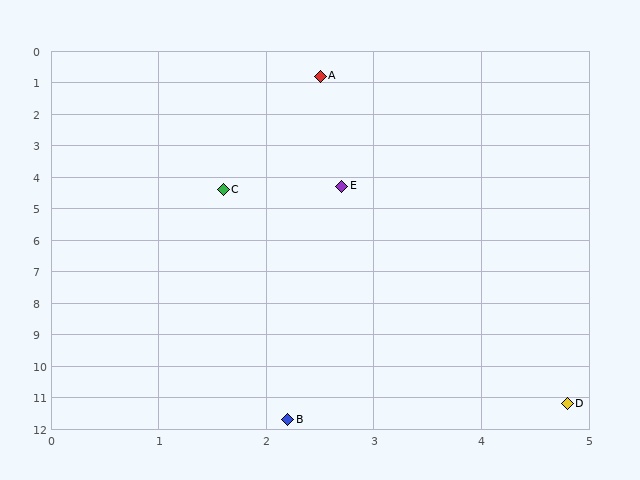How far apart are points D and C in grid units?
Points D and C are about 7.5 grid units apart.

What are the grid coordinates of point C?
Point C is at approximately (1.6, 4.4).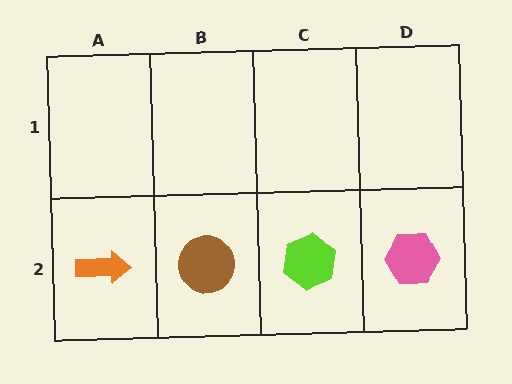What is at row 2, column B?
A brown circle.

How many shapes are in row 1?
0 shapes.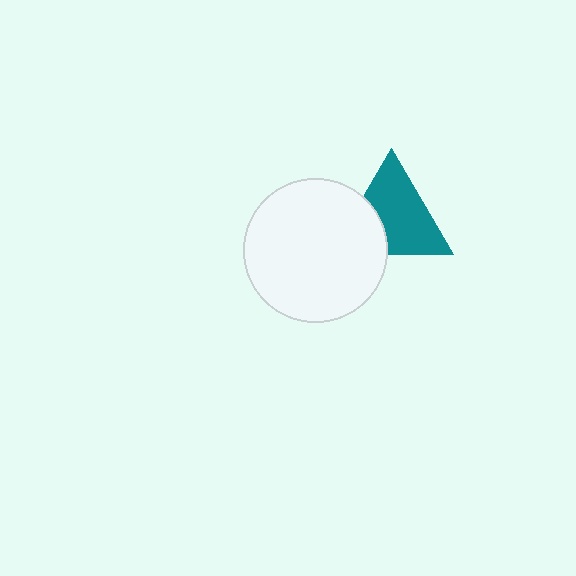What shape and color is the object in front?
The object in front is a white circle.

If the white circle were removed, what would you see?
You would see the complete teal triangle.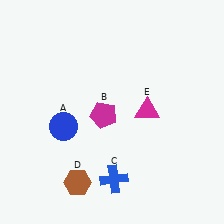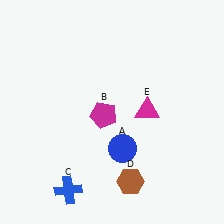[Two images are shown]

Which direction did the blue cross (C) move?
The blue cross (C) moved left.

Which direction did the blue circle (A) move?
The blue circle (A) moved right.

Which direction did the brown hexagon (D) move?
The brown hexagon (D) moved right.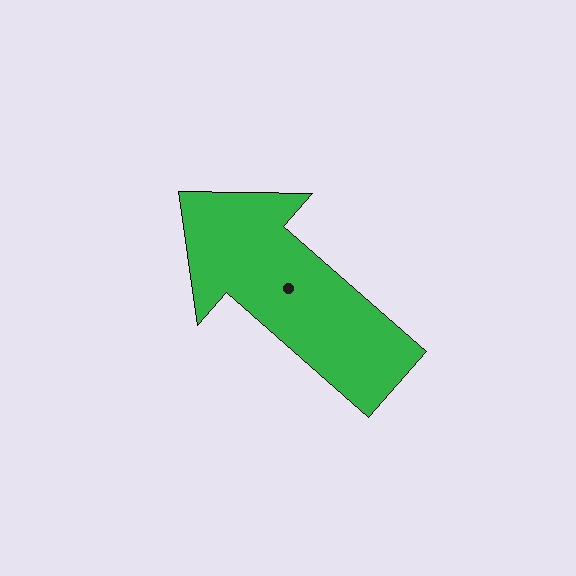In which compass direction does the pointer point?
Northwest.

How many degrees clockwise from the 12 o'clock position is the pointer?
Approximately 311 degrees.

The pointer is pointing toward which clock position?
Roughly 10 o'clock.